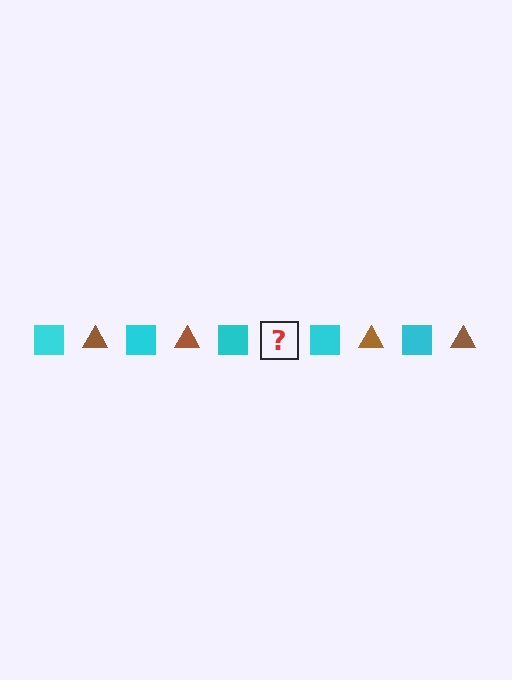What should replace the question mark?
The question mark should be replaced with a brown triangle.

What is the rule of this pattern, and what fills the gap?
The rule is that the pattern alternates between cyan square and brown triangle. The gap should be filled with a brown triangle.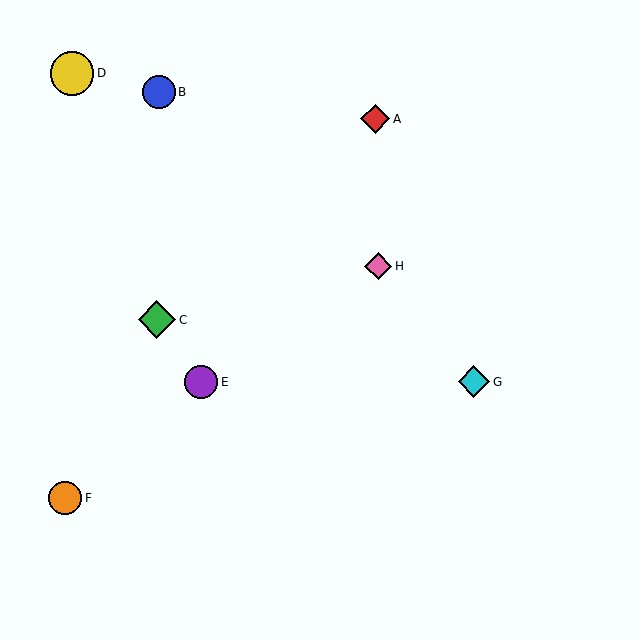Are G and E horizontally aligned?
Yes, both are at y≈382.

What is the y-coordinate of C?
Object C is at y≈320.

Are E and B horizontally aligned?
No, E is at y≈382 and B is at y≈92.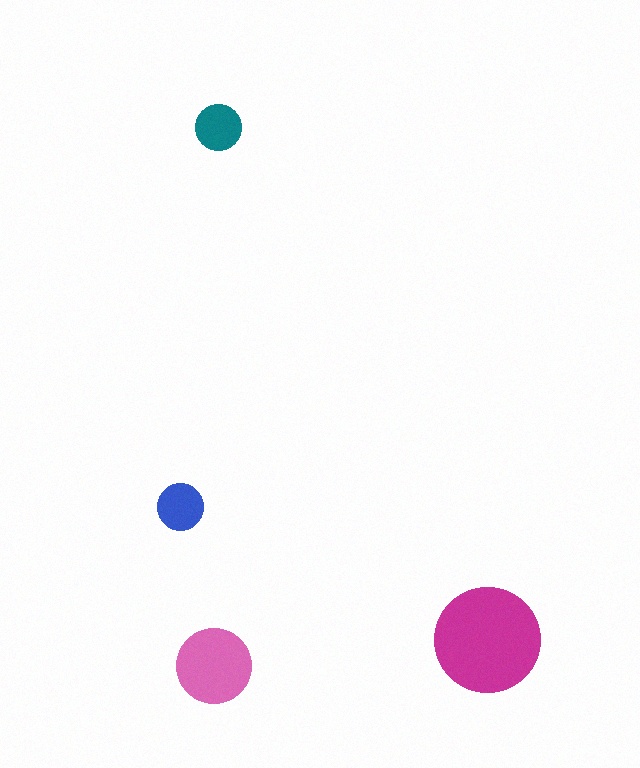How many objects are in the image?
There are 4 objects in the image.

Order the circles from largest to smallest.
the magenta one, the pink one, the blue one, the teal one.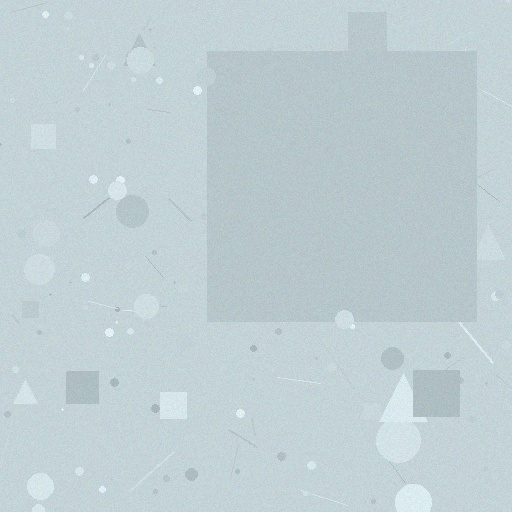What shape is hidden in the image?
A square is hidden in the image.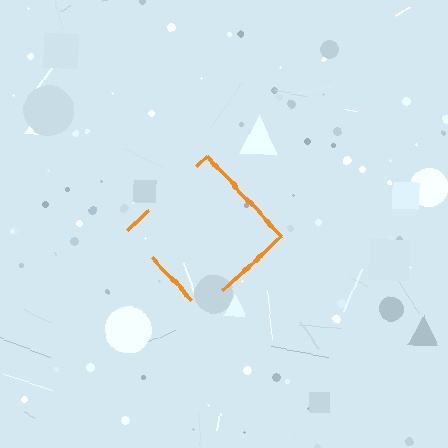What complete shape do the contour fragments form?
The contour fragments form a diamond.